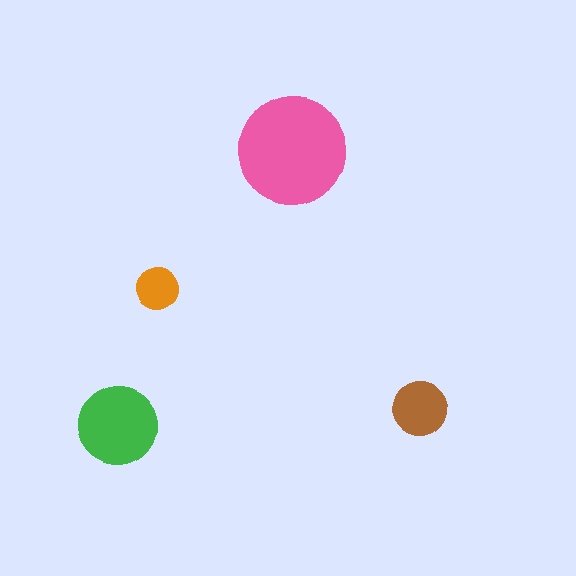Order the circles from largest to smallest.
the pink one, the green one, the brown one, the orange one.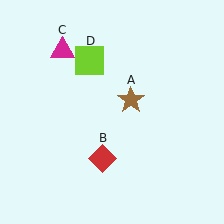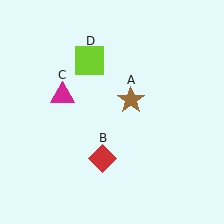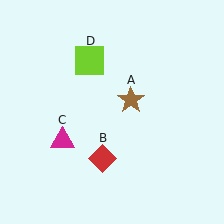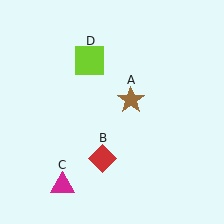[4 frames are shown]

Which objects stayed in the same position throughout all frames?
Brown star (object A) and red diamond (object B) and lime square (object D) remained stationary.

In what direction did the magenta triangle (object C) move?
The magenta triangle (object C) moved down.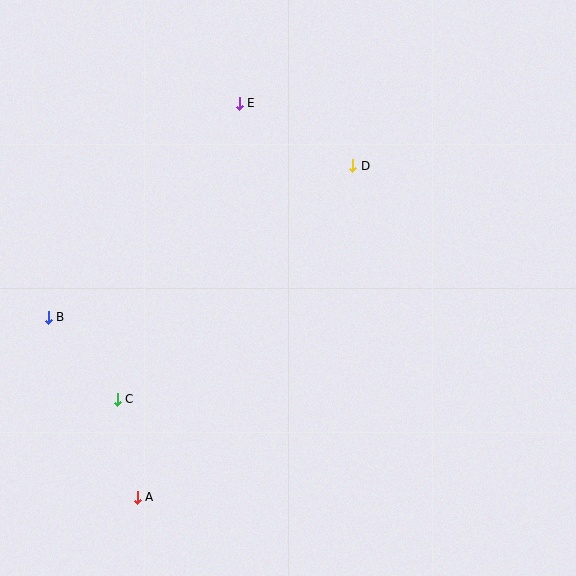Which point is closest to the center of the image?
Point D at (353, 166) is closest to the center.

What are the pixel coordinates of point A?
Point A is at (137, 497).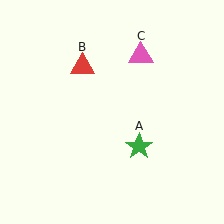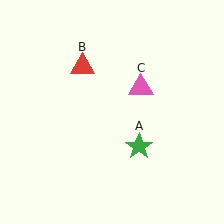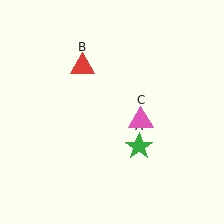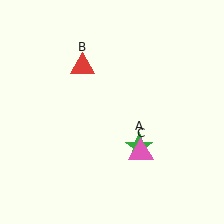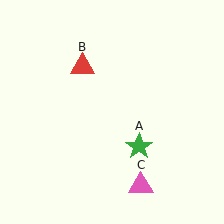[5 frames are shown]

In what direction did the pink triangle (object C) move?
The pink triangle (object C) moved down.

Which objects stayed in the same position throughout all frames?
Green star (object A) and red triangle (object B) remained stationary.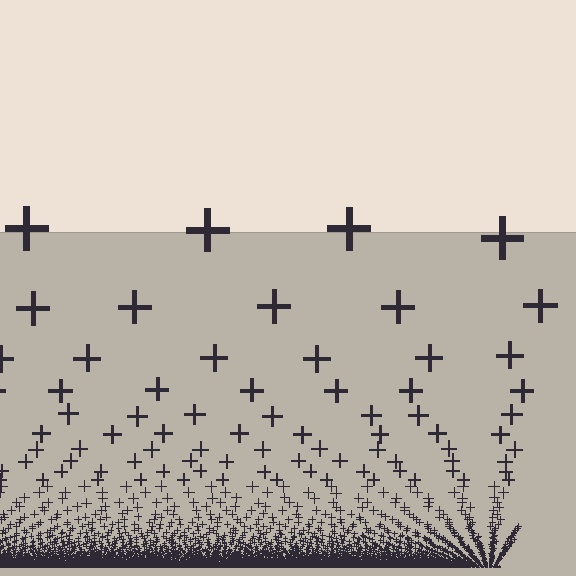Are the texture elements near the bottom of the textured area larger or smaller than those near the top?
Smaller. The gradient is inverted — elements near the bottom are smaller and denser.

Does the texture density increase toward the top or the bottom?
Density increases toward the bottom.